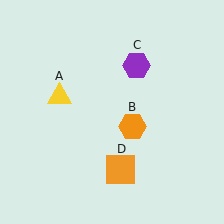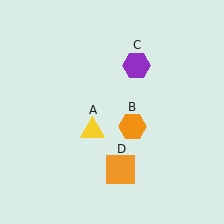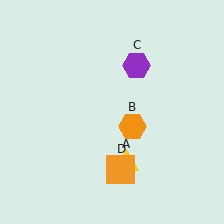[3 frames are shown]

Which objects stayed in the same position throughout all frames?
Orange hexagon (object B) and purple hexagon (object C) and orange square (object D) remained stationary.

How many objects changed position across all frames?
1 object changed position: yellow triangle (object A).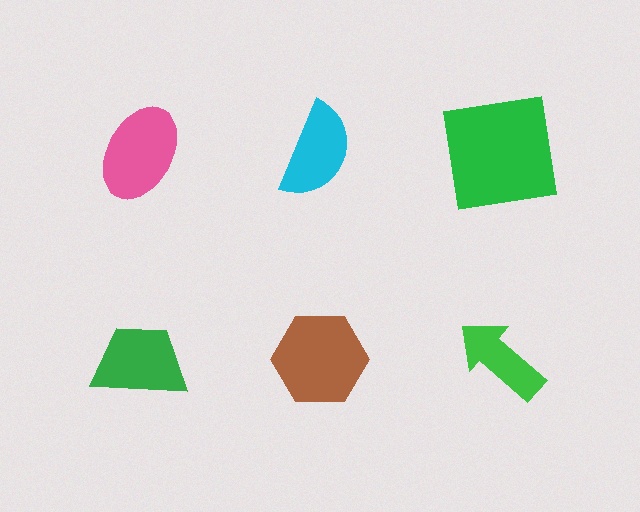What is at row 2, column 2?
A brown hexagon.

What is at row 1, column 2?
A cyan semicircle.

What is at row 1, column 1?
A pink ellipse.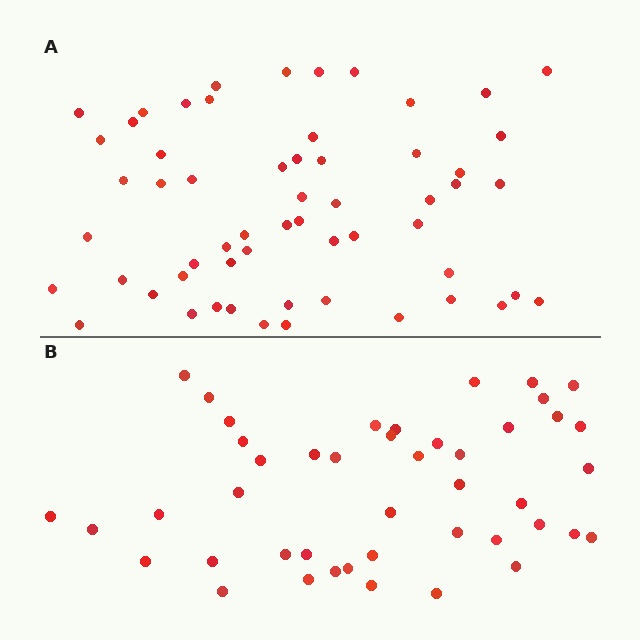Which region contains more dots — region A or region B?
Region A (the top region) has more dots.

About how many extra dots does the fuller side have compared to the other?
Region A has approximately 15 more dots than region B.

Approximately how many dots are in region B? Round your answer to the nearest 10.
About 40 dots. (The exact count is 45, which rounds to 40.)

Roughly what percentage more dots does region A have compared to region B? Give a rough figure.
About 30% more.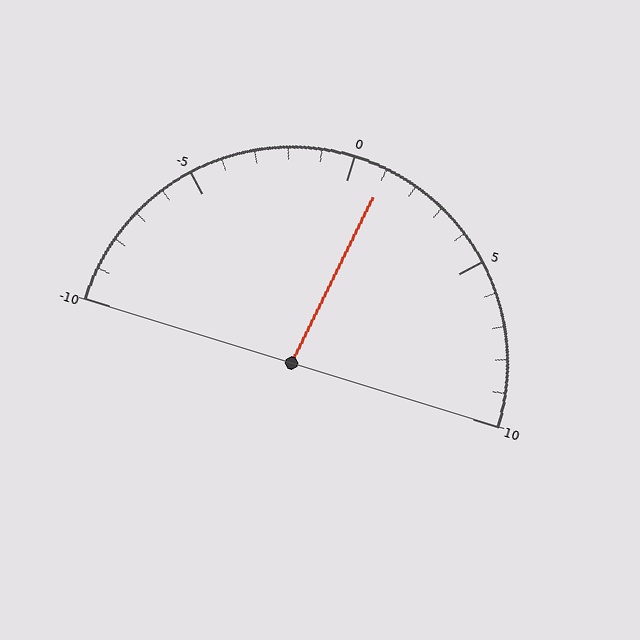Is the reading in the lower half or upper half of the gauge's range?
The reading is in the upper half of the range (-10 to 10).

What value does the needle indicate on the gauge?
The needle indicates approximately 1.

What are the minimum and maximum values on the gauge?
The gauge ranges from -10 to 10.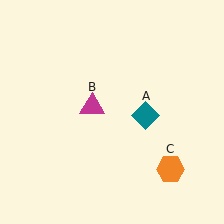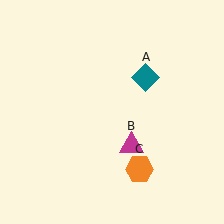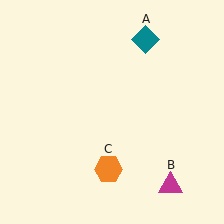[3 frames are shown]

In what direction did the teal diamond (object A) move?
The teal diamond (object A) moved up.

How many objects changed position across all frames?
3 objects changed position: teal diamond (object A), magenta triangle (object B), orange hexagon (object C).